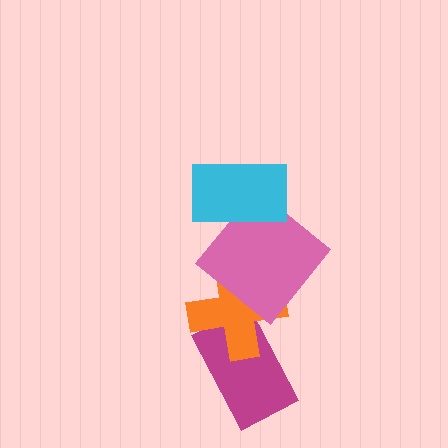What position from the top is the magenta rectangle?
The magenta rectangle is 4th from the top.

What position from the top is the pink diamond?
The pink diamond is 2nd from the top.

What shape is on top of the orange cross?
The pink diamond is on top of the orange cross.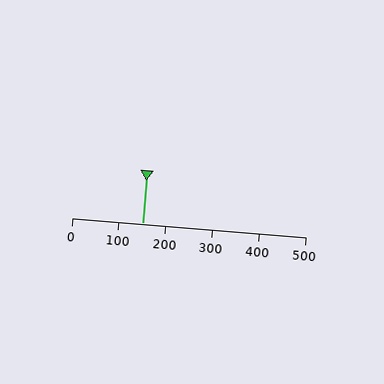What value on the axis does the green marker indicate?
The marker indicates approximately 150.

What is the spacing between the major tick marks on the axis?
The major ticks are spaced 100 apart.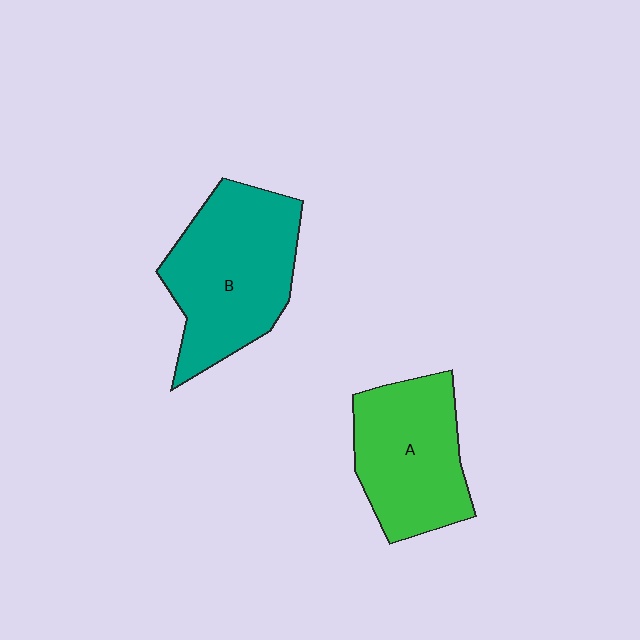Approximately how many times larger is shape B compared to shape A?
Approximately 1.2 times.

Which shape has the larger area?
Shape B (teal).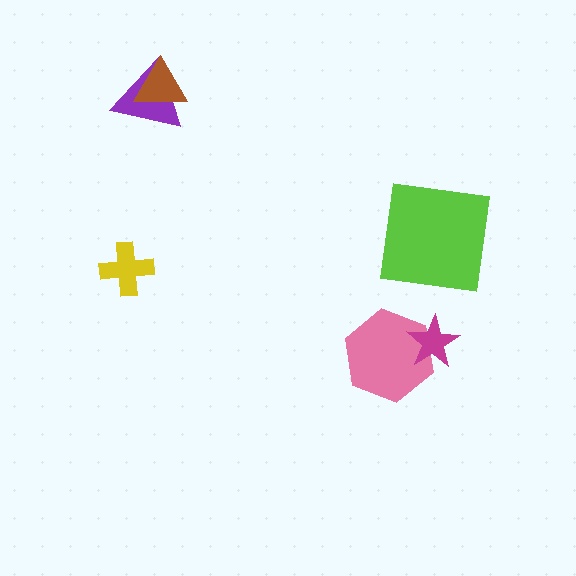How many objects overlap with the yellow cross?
0 objects overlap with the yellow cross.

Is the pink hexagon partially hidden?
Yes, it is partially covered by another shape.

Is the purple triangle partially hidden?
Yes, it is partially covered by another shape.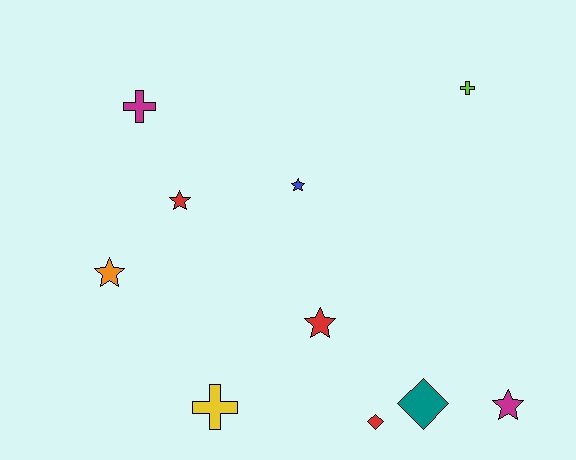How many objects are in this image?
There are 10 objects.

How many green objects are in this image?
There are no green objects.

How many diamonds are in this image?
There are 2 diamonds.